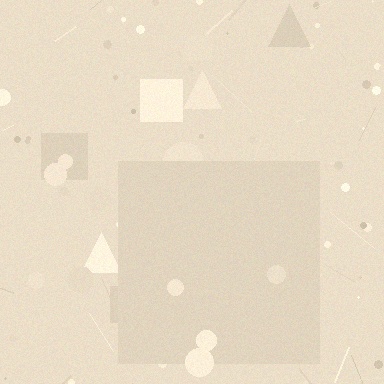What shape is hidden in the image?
A square is hidden in the image.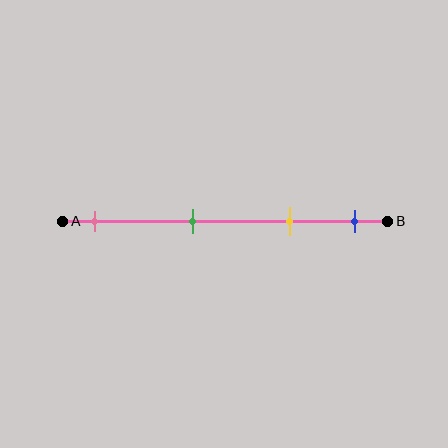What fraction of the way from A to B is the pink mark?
The pink mark is approximately 10% (0.1) of the way from A to B.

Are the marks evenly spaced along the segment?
No, the marks are not evenly spaced.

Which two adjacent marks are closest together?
The yellow and blue marks are the closest adjacent pair.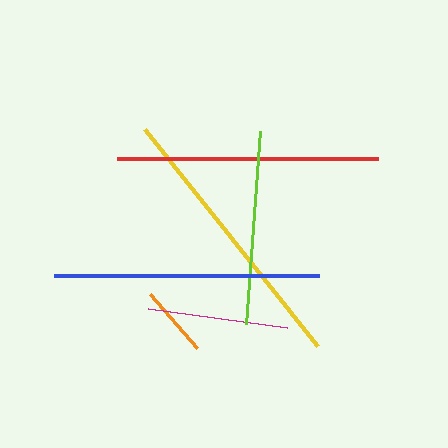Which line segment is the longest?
The yellow line is the longest at approximately 278 pixels.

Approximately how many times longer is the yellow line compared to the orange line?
The yellow line is approximately 3.9 times the length of the orange line.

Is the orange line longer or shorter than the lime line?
The lime line is longer than the orange line.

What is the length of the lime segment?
The lime segment is approximately 193 pixels long.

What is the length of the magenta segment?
The magenta segment is approximately 140 pixels long.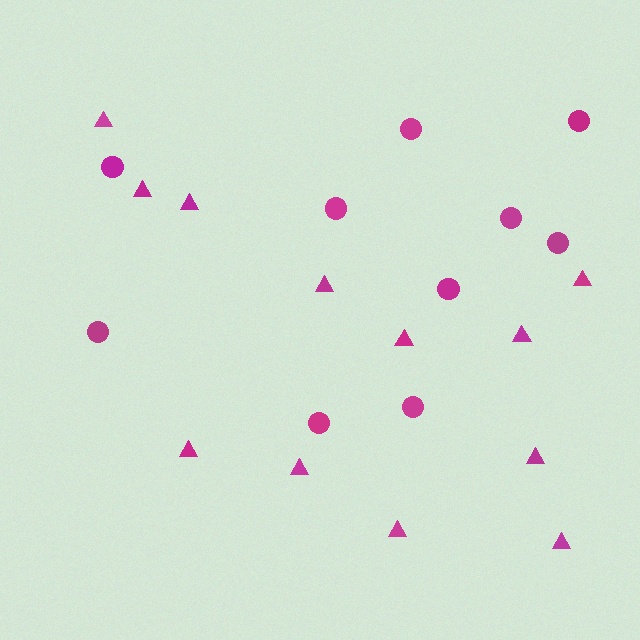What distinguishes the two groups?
There are 2 groups: one group of triangles (12) and one group of circles (10).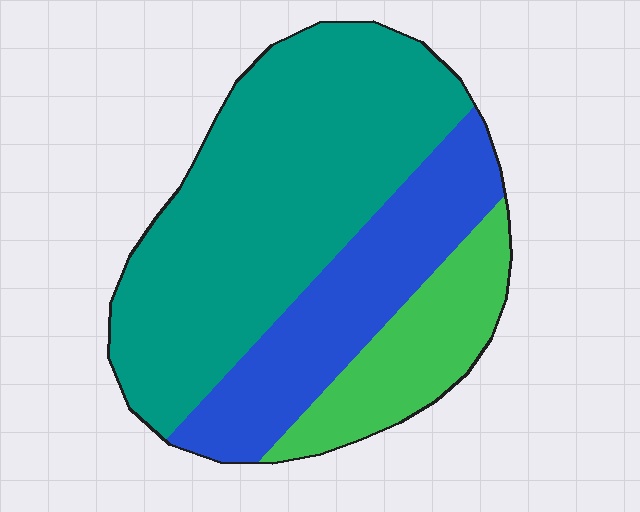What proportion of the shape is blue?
Blue covers 27% of the shape.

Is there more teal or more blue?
Teal.